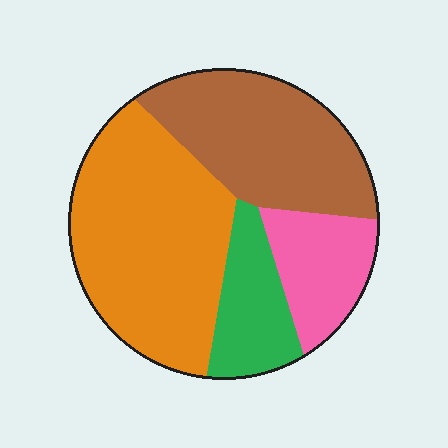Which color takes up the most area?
Orange, at roughly 40%.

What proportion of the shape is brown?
Brown covers roughly 30% of the shape.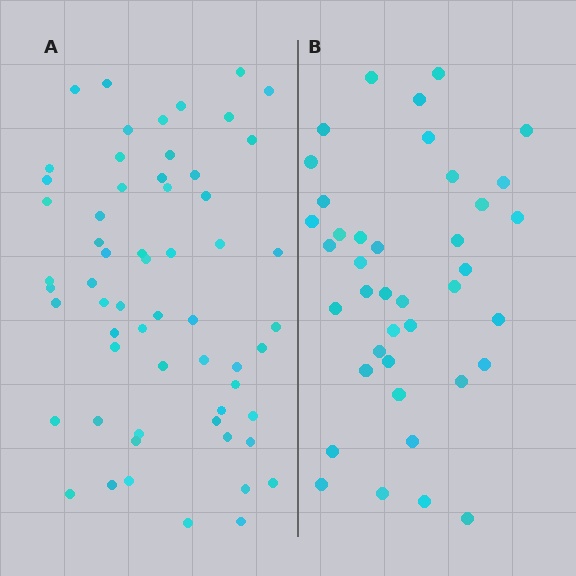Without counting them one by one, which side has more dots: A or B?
Region A (the left region) has more dots.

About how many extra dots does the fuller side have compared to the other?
Region A has approximately 20 more dots than region B.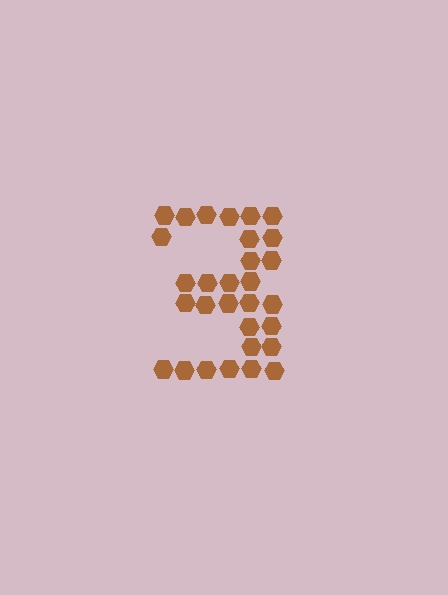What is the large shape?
The large shape is the digit 3.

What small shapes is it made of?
It is made of small hexagons.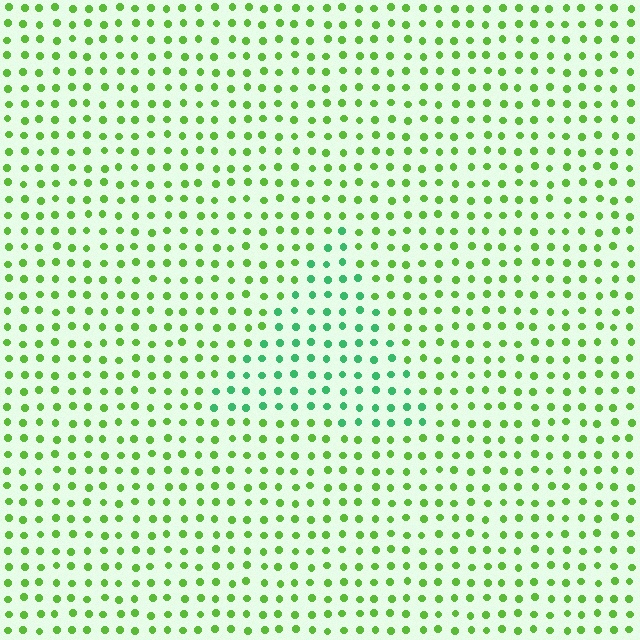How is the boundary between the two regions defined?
The boundary is defined purely by a slight shift in hue (about 39 degrees). Spacing, size, and orientation are identical on both sides.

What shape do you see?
I see a triangle.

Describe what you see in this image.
The image is filled with small lime elements in a uniform arrangement. A triangle-shaped region is visible where the elements are tinted to a slightly different hue, forming a subtle color boundary.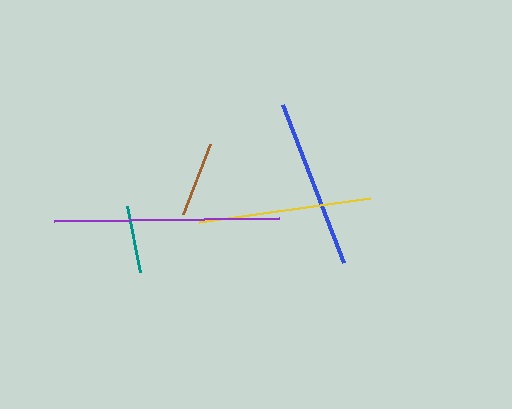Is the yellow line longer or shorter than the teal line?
The yellow line is longer than the teal line.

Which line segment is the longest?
The purple line is the longest at approximately 225 pixels.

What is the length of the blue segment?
The blue segment is approximately 170 pixels long.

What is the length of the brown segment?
The brown segment is approximately 75 pixels long.